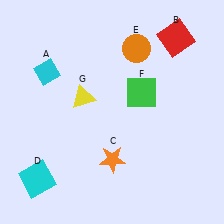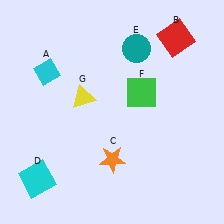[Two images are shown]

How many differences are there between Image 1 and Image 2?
There is 1 difference between the two images.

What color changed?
The circle (E) changed from orange in Image 1 to teal in Image 2.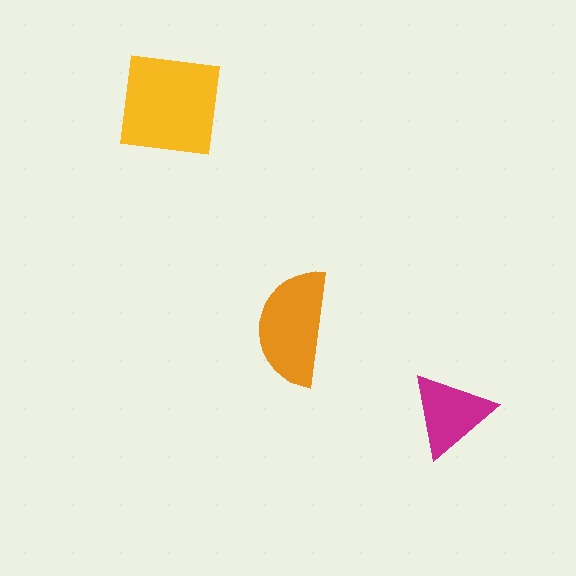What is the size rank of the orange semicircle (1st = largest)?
2nd.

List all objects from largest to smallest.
The yellow square, the orange semicircle, the magenta triangle.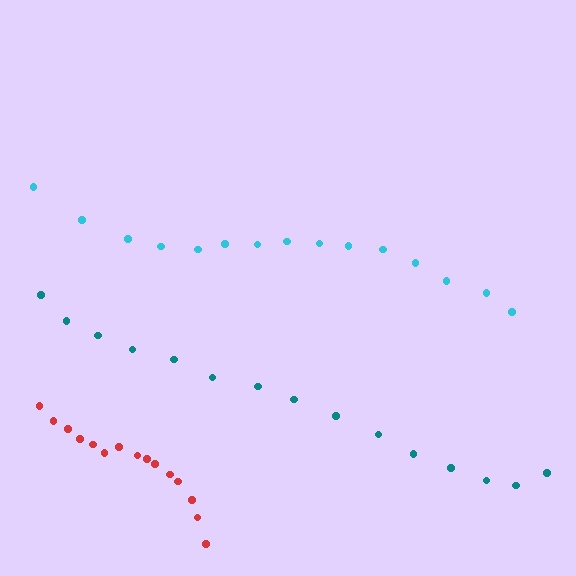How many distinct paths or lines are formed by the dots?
There are 3 distinct paths.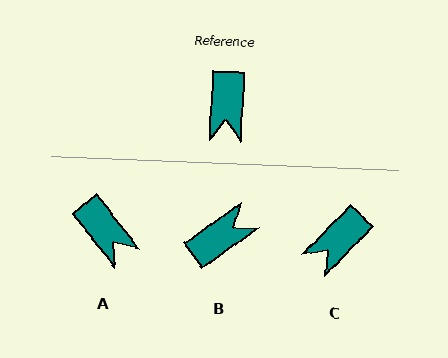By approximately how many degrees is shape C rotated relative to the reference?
Approximately 41 degrees clockwise.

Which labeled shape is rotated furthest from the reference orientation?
B, about 129 degrees away.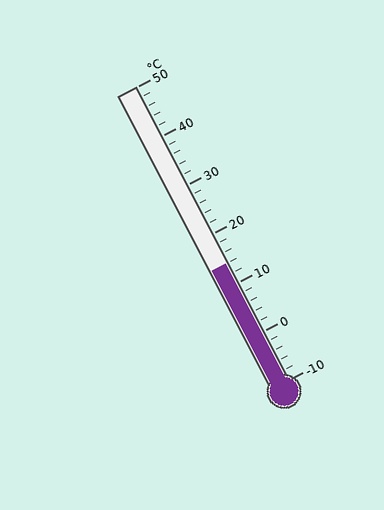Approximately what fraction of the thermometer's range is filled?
The thermometer is filled to approximately 40% of its range.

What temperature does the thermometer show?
The thermometer shows approximately 14°C.